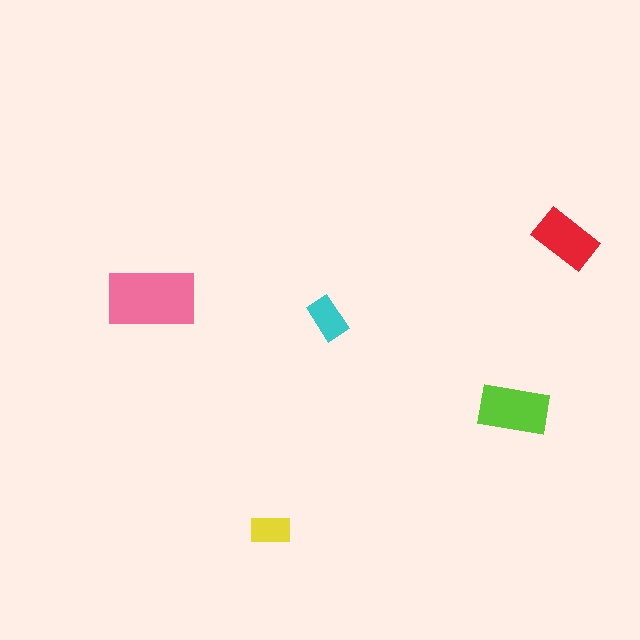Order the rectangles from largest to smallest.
the pink one, the lime one, the red one, the cyan one, the yellow one.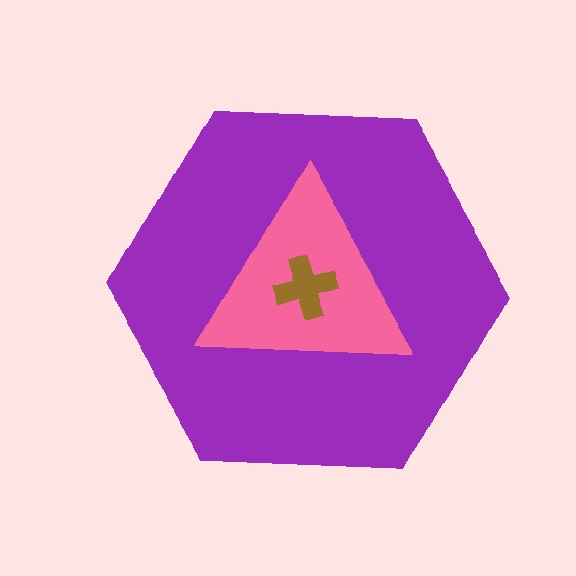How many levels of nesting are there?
3.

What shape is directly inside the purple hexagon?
The pink triangle.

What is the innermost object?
The brown cross.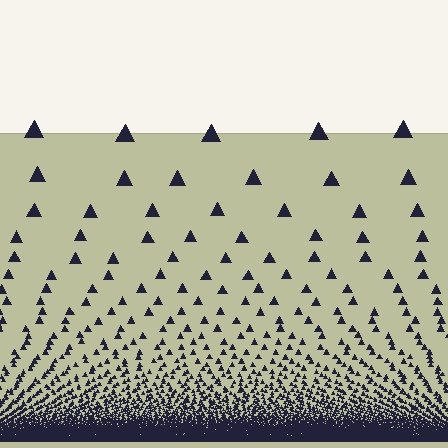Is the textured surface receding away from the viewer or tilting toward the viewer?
The surface appears to tilt toward the viewer. Texture elements get larger and sparser toward the top.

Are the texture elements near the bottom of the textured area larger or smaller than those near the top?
Smaller. The gradient is inverted — elements near the bottom are smaller and denser.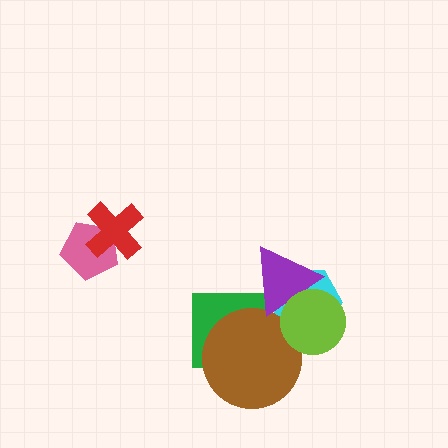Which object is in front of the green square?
The brown circle is in front of the green square.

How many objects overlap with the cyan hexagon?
3 objects overlap with the cyan hexagon.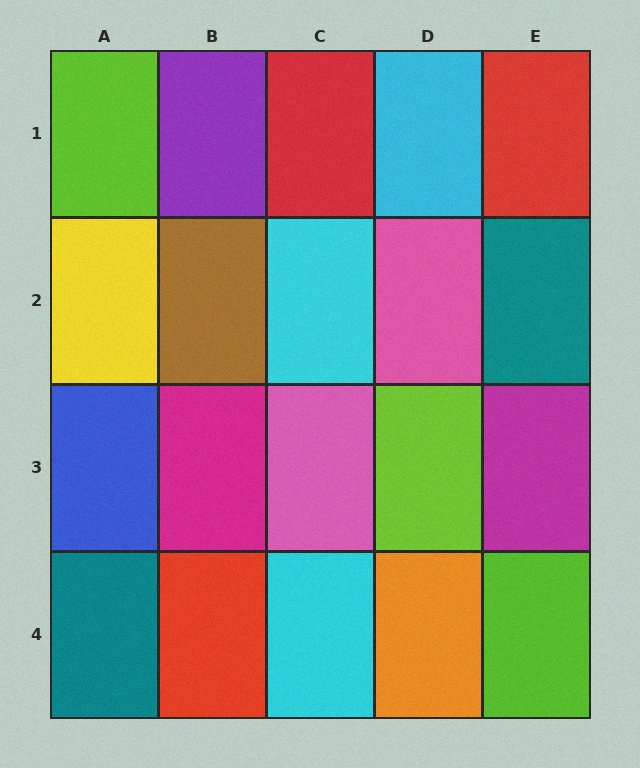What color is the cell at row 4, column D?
Orange.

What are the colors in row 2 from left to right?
Yellow, brown, cyan, pink, teal.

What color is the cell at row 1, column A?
Lime.